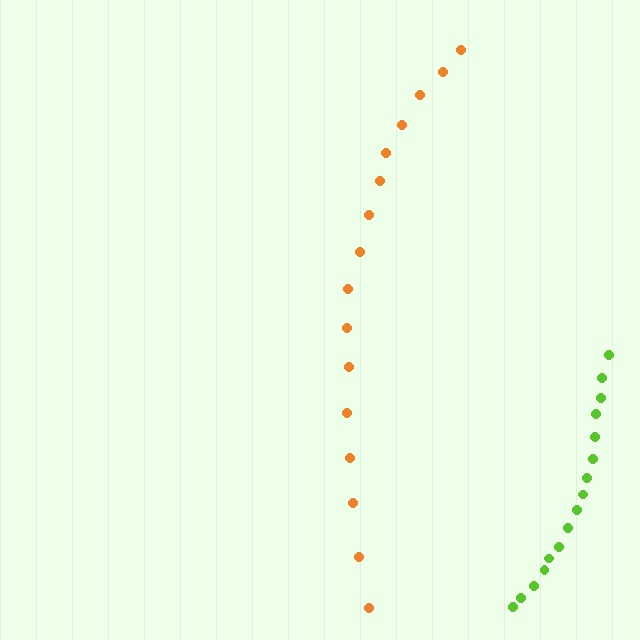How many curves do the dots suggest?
There are 2 distinct paths.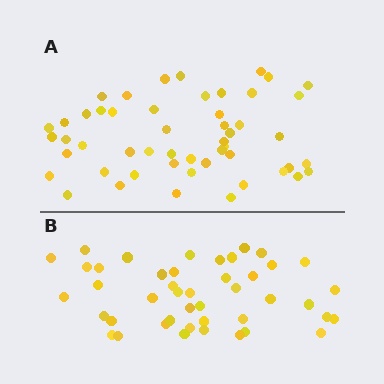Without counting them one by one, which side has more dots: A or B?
Region A (the top region) has more dots.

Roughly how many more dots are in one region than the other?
Region A has roughly 8 or so more dots than region B.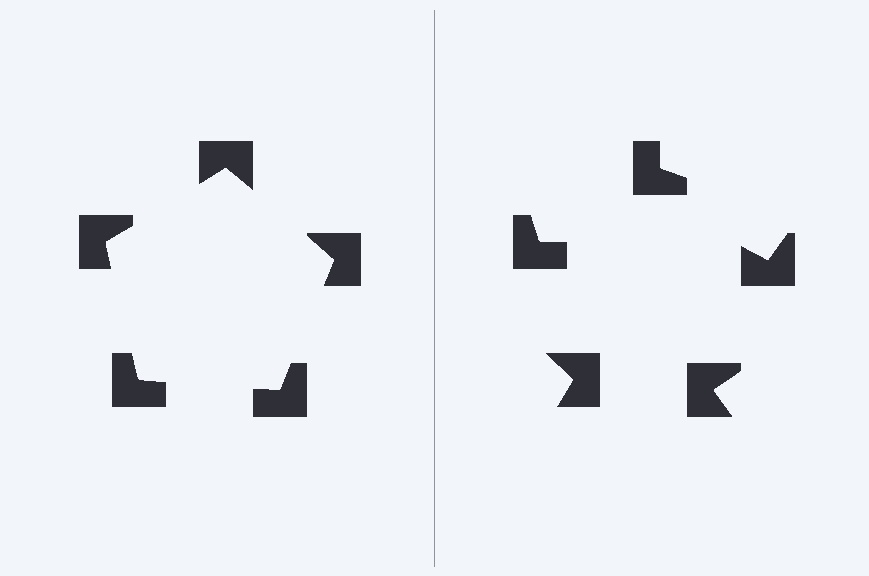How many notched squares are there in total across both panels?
10 — 5 on each side.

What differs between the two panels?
The notched squares are positioned identically on both sides; only the wedge orientations differ. On the left they align to a pentagon; on the right they are misaligned.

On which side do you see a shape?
An illusory pentagon appears on the left side. On the right side the wedge cuts are rotated, so no coherent shape forms.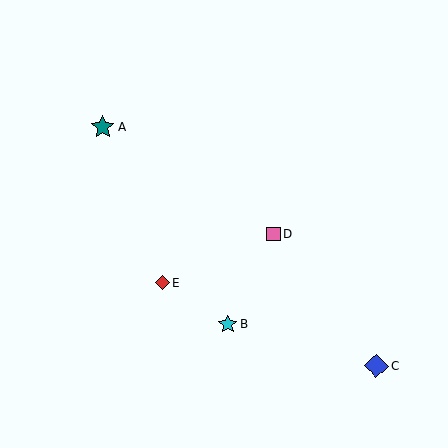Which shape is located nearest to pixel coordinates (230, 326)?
The cyan star (labeled B) at (227, 324) is nearest to that location.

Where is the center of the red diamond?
The center of the red diamond is at (162, 282).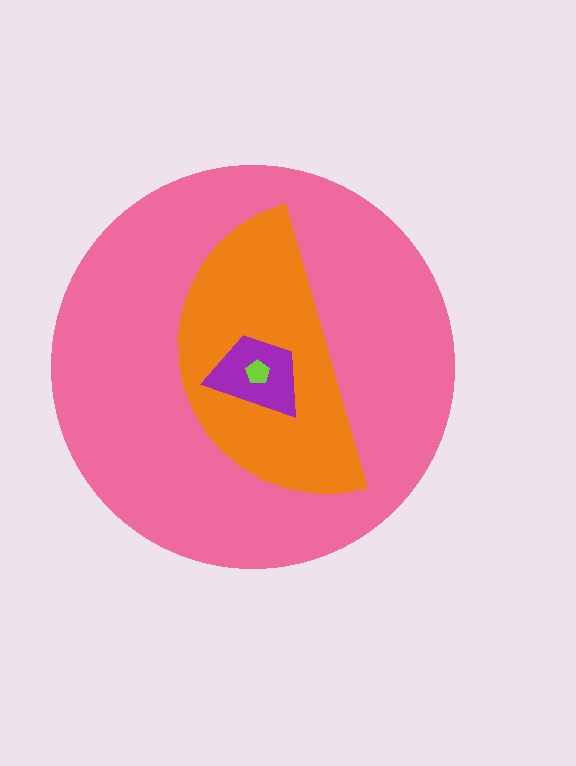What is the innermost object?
The lime pentagon.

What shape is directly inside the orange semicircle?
The purple trapezoid.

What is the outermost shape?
The pink circle.